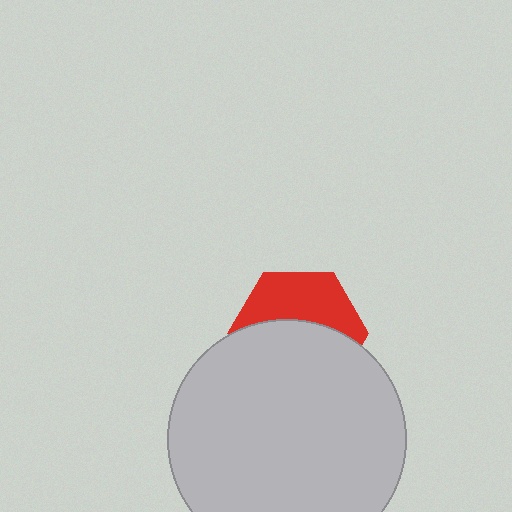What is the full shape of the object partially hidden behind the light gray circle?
The partially hidden object is a red hexagon.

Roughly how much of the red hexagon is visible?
A small part of it is visible (roughly 43%).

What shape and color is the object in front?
The object in front is a light gray circle.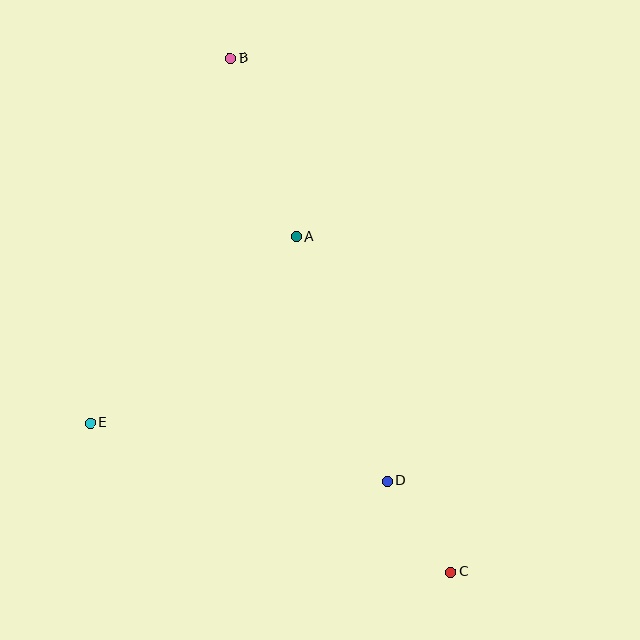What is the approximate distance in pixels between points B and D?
The distance between B and D is approximately 451 pixels.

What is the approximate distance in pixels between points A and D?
The distance between A and D is approximately 261 pixels.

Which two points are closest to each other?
Points C and D are closest to each other.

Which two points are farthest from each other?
Points B and C are farthest from each other.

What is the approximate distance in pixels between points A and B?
The distance between A and B is approximately 190 pixels.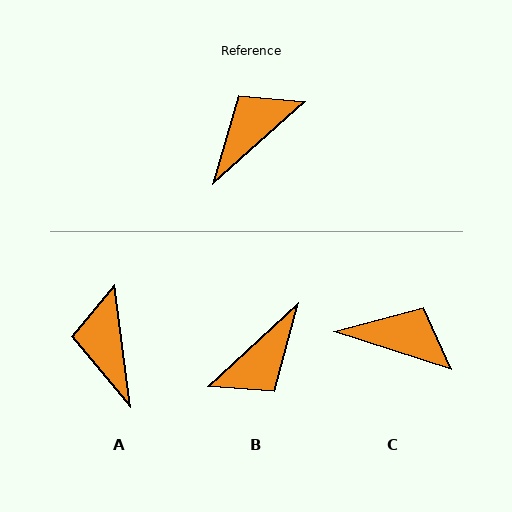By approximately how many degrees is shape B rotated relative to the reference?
Approximately 179 degrees clockwise.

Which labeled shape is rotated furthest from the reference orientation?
B, about 179 degrees away.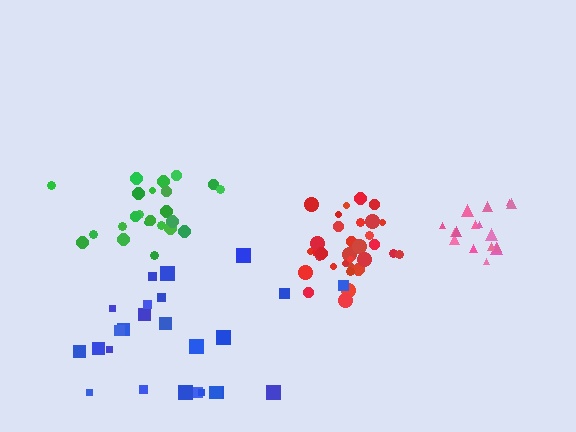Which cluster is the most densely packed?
Red.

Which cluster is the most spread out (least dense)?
Blue.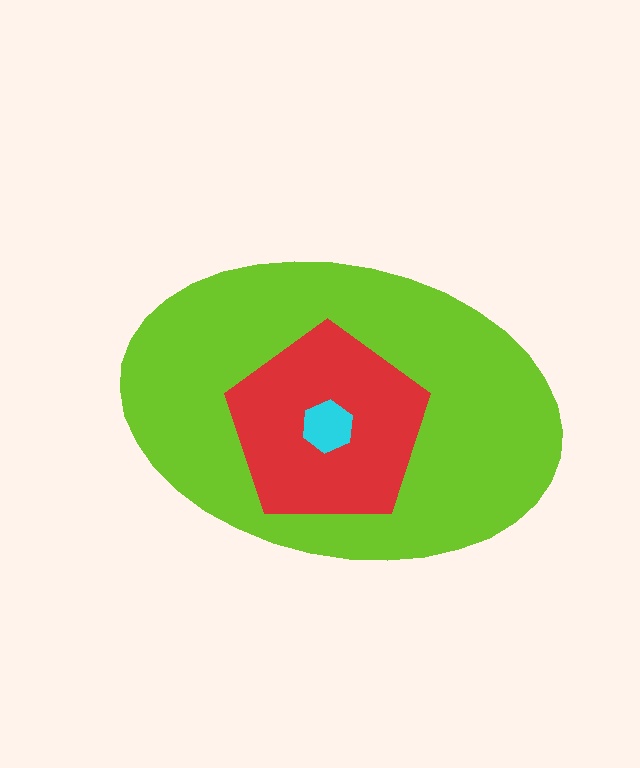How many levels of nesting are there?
3.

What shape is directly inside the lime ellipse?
The red pentagon.